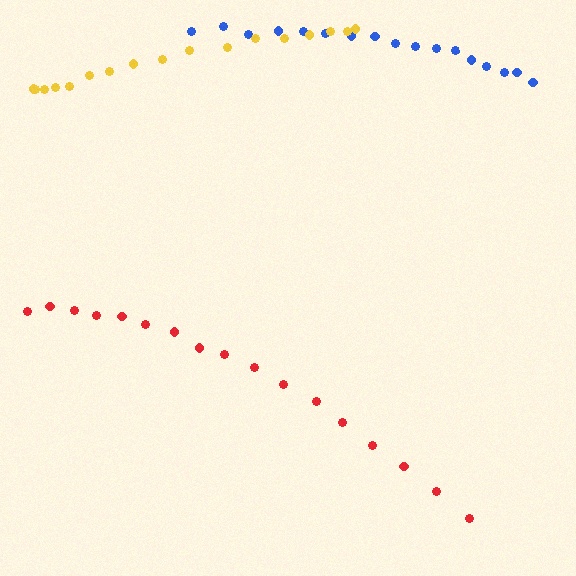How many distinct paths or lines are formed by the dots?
There are 3 distinct paths.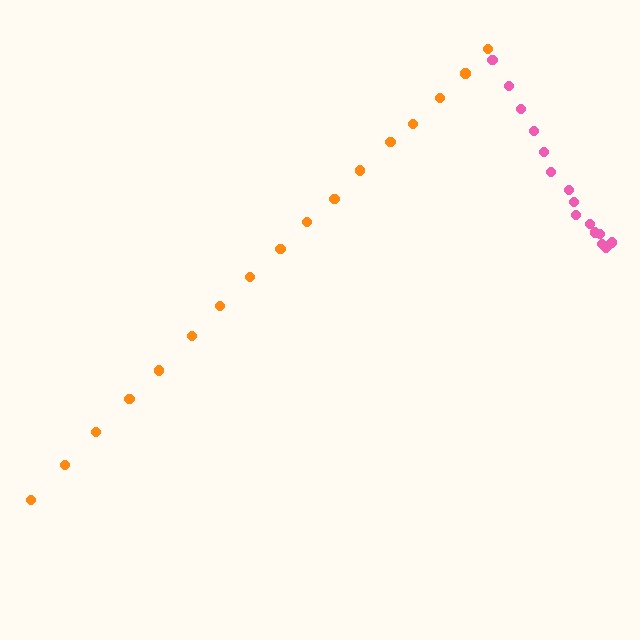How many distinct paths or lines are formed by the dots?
There are 2 distinct paths.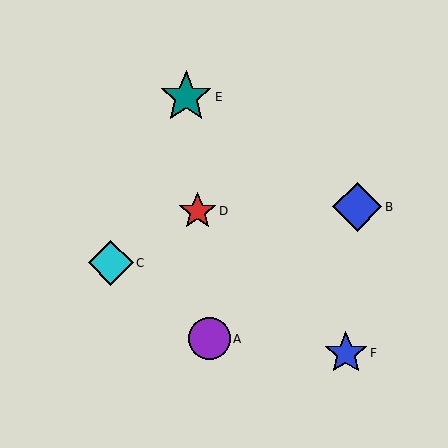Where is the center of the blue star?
The center of the blue star is at (346, 353).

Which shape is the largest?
The teal star (labeled E) is the largest.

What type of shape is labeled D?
Shape D is a red star.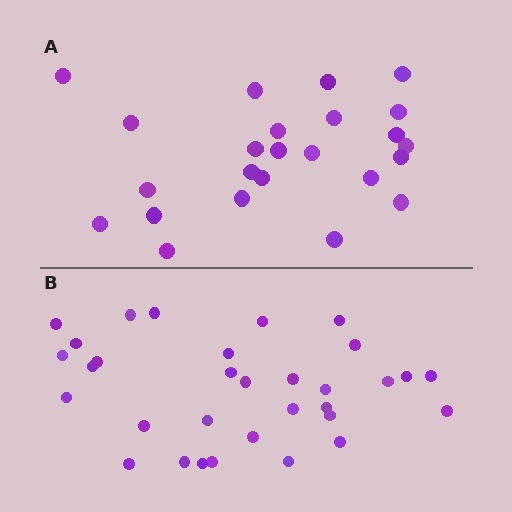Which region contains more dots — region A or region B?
Region B (the bottom region) has more dots.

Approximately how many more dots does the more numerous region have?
Region B has roughly 8 or so more dots than region A.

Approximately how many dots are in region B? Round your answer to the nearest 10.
About 30 dots. (The exact count is 32, which rounds to 30.)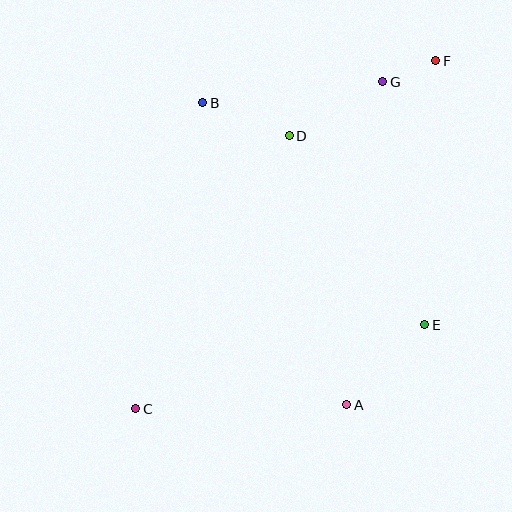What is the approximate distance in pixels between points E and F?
The distance between E and F is approximately 264 pixels.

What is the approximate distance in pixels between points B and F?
The distance between B and F is approximately 237 pixels.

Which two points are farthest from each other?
Points C and F are farthest from each other.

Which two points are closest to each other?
Points F and G are closest to each other.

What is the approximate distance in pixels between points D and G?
The distance between D and G is approximately 108 pixels.